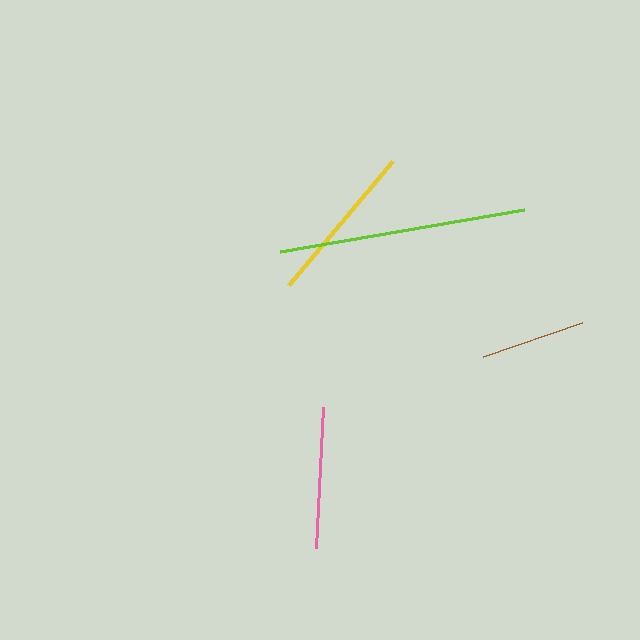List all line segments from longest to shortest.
From longest to shortest: lime, yellow, pink, brown.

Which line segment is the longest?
The lime line is the longest at approximately 248 pixels.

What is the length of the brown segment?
The brown segment is approximately 105 pixels long.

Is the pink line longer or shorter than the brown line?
The pink line is longer than the brown line.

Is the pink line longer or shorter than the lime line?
The lime line is longer than the pink line.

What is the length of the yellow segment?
The yellow segment is approximately 161 pixels long.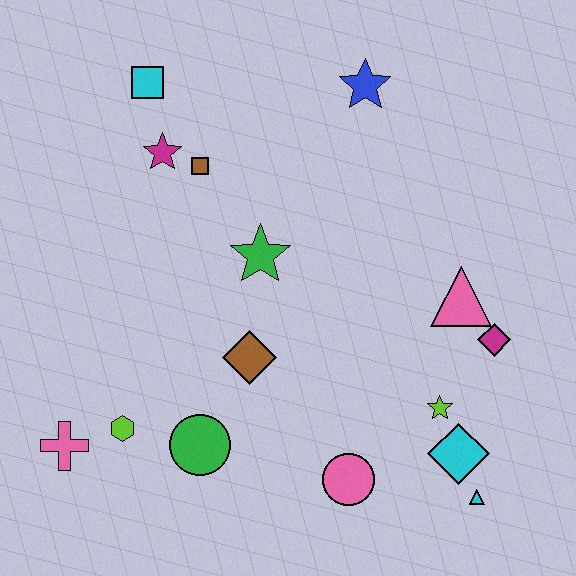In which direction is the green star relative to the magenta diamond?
The green star is to the left of the magenta diamond.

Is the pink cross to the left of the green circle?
Yes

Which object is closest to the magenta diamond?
The pink triangle is closest to the magenta diamond.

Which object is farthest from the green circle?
The blue star is farthest from the green circle.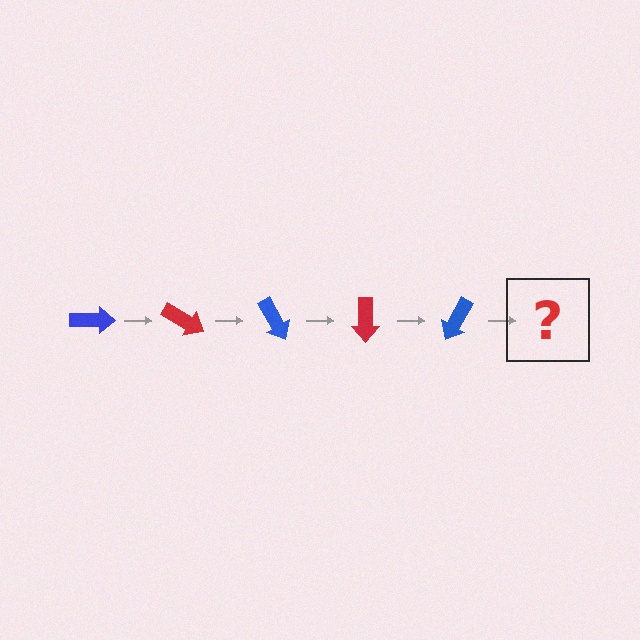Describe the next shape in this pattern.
It should be a red arrow, rotated 150 degrees from the start.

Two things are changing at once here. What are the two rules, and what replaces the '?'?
The two rules are that it rotates 30 degrees each step and the color cycles through blue and red. The '?' should be a red arrow, rotated 150 degrees from the start.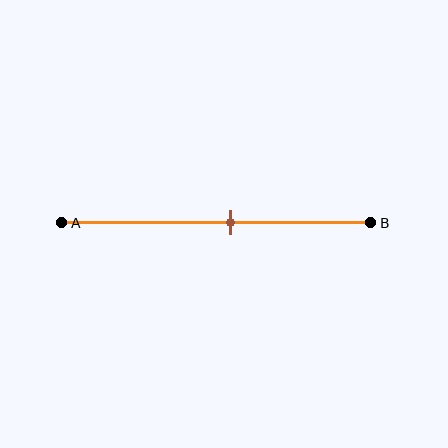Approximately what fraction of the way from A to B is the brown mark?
The brown mark is approximately 55% of the way from A to B.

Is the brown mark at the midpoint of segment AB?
No, the mark is at about 55% from A, not at the 50% midpoint.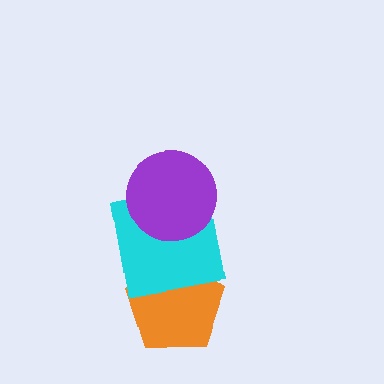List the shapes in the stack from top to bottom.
From top to bottom: the purple circle, the cyan square, the orange pentagon.